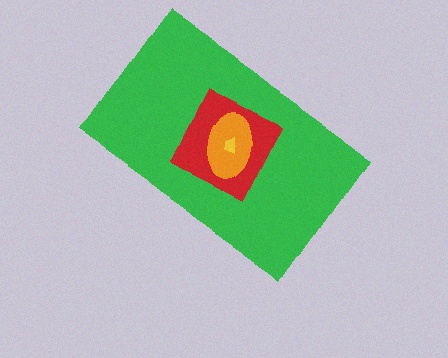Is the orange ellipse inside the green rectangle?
Yes.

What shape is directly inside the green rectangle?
The red diamond.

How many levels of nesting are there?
4.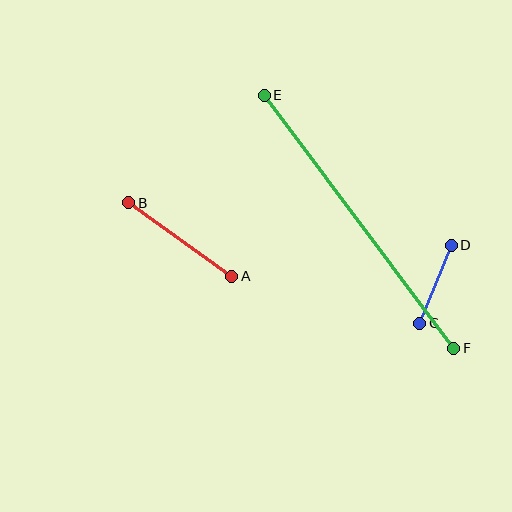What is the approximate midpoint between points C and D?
The midpoint is at approximately (436, 284) pixels.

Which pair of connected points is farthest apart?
Points E and F are farthest apart.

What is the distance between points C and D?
The distance is approximately 84 pixels.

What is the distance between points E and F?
The distance is approximately 316 pixels.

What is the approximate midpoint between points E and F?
The midpoint is at approximately (359, 222) pixels.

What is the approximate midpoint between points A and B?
The midpoint is at approximately (180, 239) pixels.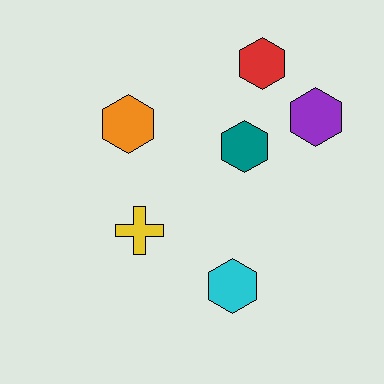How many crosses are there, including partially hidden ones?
There is 1 cross.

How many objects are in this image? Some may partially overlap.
There are 6 objects.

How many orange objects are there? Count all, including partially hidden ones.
There is 1 orange object.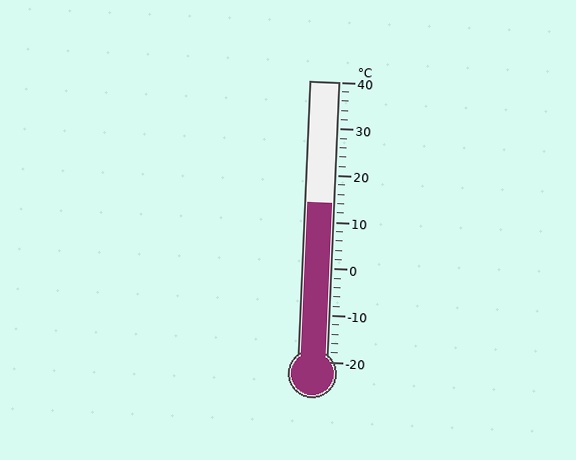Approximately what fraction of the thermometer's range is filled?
The thermometer is filled to approximately 55% of its range.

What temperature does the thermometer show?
The thermometer shows approximately 14°C.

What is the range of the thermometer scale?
The thermometer scale ranges from -20°C to 40°C.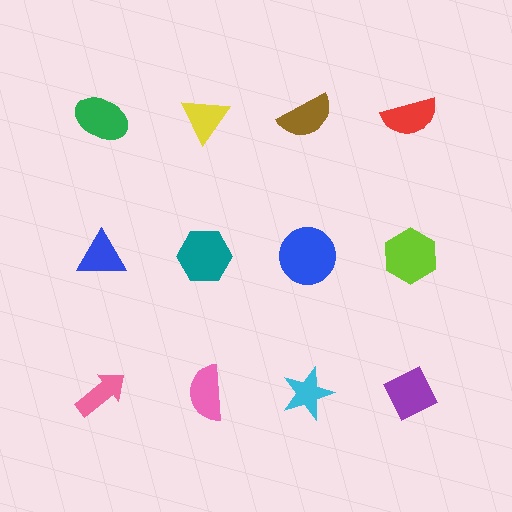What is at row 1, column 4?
A red semicircle.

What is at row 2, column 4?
A lime hexagon.